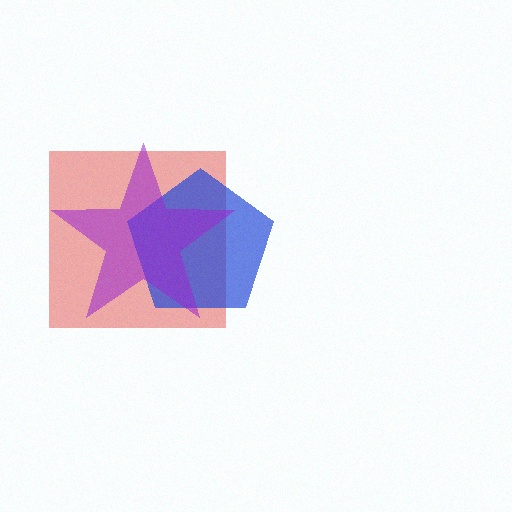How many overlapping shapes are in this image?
There are 3 overlapping shapes in the image.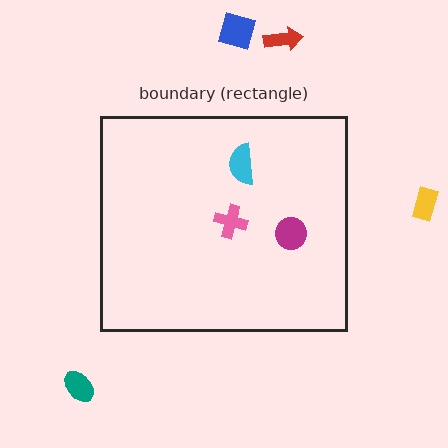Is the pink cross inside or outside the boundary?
Inside.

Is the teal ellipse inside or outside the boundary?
Outside.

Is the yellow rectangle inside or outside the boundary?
Outside.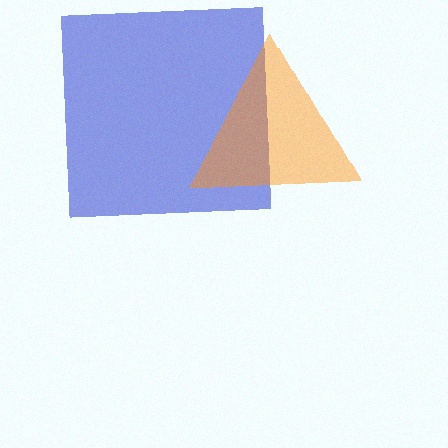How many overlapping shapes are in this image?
There are 2 overlapping shapes in the image.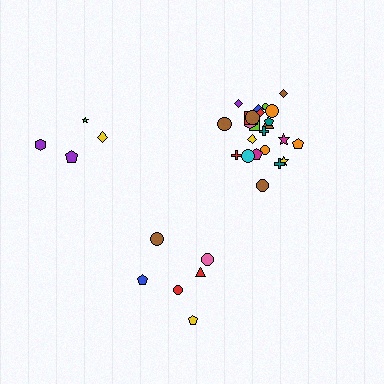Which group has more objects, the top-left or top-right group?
The top-right group.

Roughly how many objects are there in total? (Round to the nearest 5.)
Roughly 35 objects in total.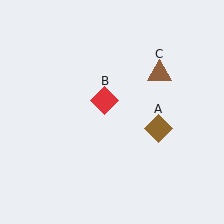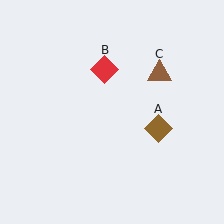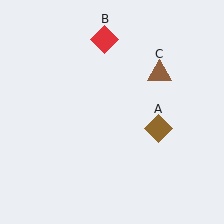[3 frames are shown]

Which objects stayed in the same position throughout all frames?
Brown diamond (object A) and brown triangle (object C) remained stationary.